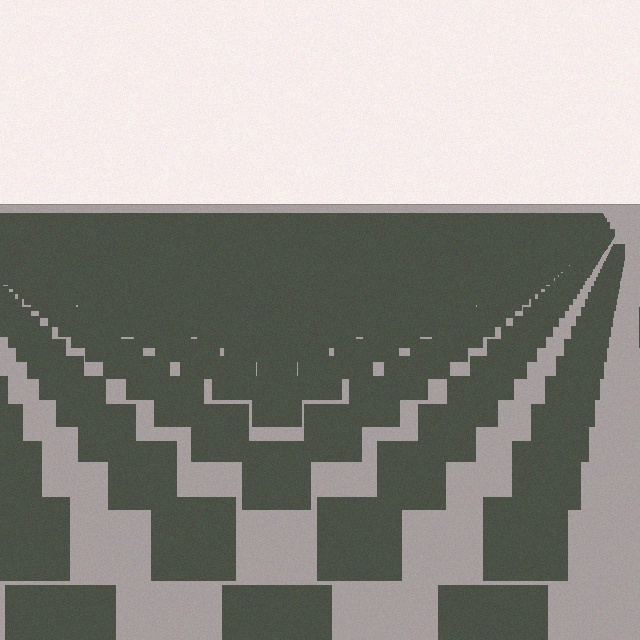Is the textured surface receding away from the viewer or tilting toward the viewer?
The surface is receding away from the viewer. Texture elements get smaller and denser toward the top.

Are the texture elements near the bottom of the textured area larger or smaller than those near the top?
Larger. Near the bottom, elements are closer to the viewer and appear at a bigger on-screen size.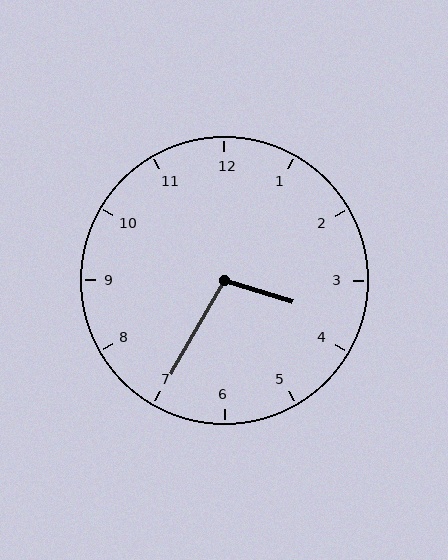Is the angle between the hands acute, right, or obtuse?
It is obtuse.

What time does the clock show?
3:35.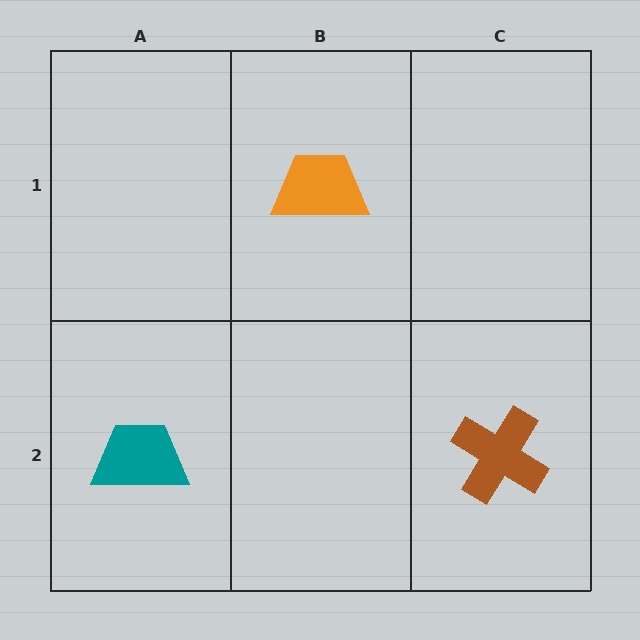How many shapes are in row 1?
1 shape.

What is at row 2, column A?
A teal trapezoid.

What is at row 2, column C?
A brown cross.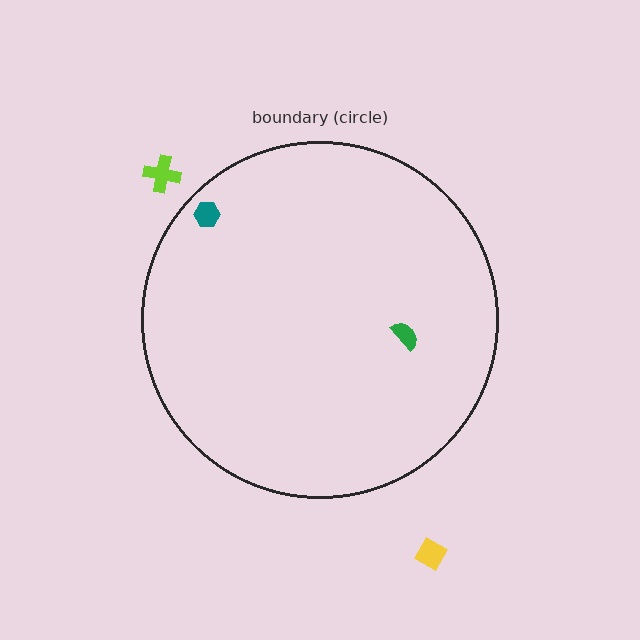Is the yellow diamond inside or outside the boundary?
Outside.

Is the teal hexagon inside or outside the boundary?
Inside.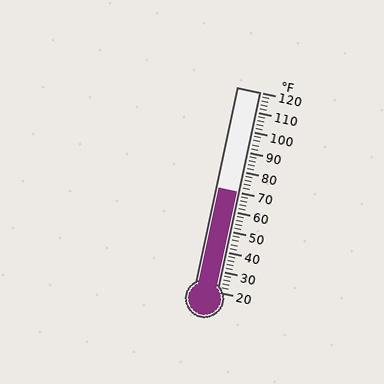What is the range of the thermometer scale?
The thermometer scale ranges from 20°F to 120°F.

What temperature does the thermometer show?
The thermometer shows approximately 70°F.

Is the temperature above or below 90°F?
The temperature is below 90°F.